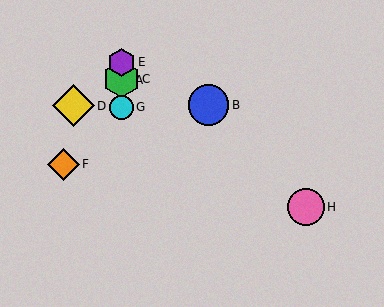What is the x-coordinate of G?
Object G is at x≈121.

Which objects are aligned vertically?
Objects A, C, E, G are aligned vertically.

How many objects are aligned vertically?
4 objects (A, C, E, G) are aligned vertically.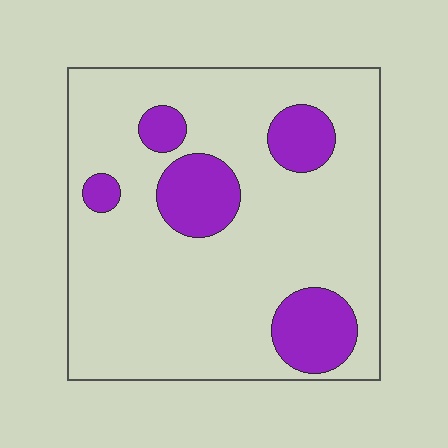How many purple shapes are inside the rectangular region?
5.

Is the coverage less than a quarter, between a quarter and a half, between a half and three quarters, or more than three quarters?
Less than a quarter.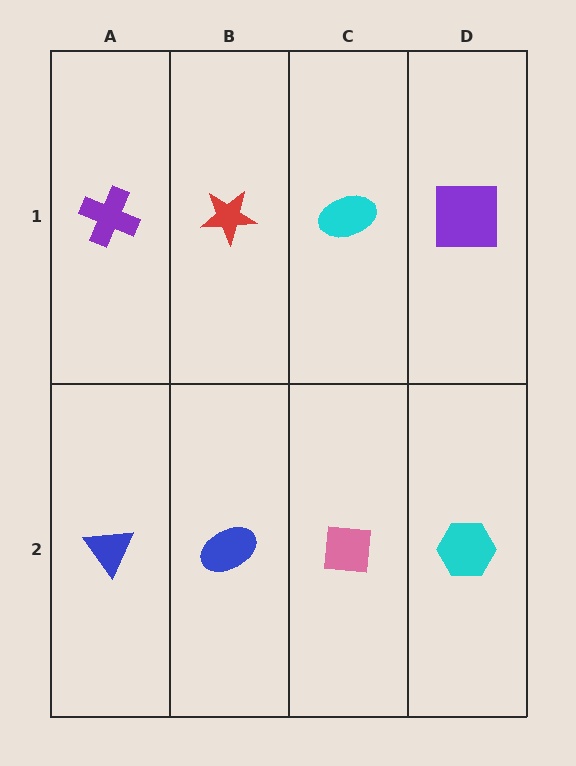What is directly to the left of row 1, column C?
A red star.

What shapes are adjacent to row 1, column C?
A pink square (row 2, column C), a red star (row 1, column B), a purple square (row 1, column D).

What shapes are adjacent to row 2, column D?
A purple square (row 1, column D), a pink square (row 2, column C).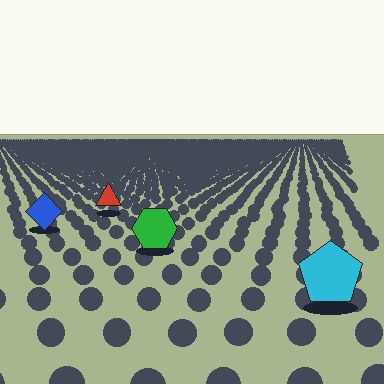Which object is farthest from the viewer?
The red triangle is farthest from the viewer. It appears smaller and the ground texture around it is denser.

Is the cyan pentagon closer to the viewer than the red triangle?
Yes. The cyan pentagon is closer — you can tell from the texture gradient: the ground texture is coarser near it.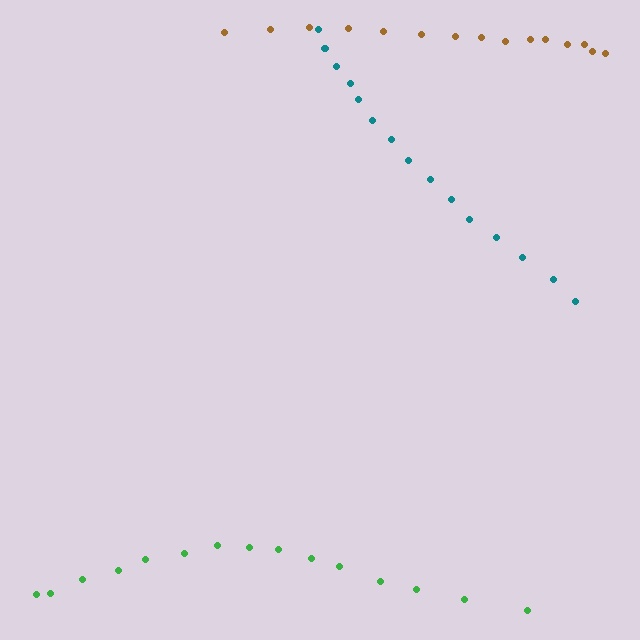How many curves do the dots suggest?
There are 3 distinct paths.